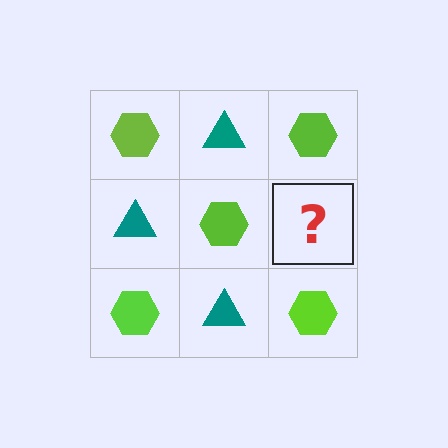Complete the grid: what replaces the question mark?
The question mark should be replaced with a teal triangle.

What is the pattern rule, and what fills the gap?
The rule is that it alternates lime hexagon and teal triangle in a checkerboard pattern. The gap should be filled with a teal triangle.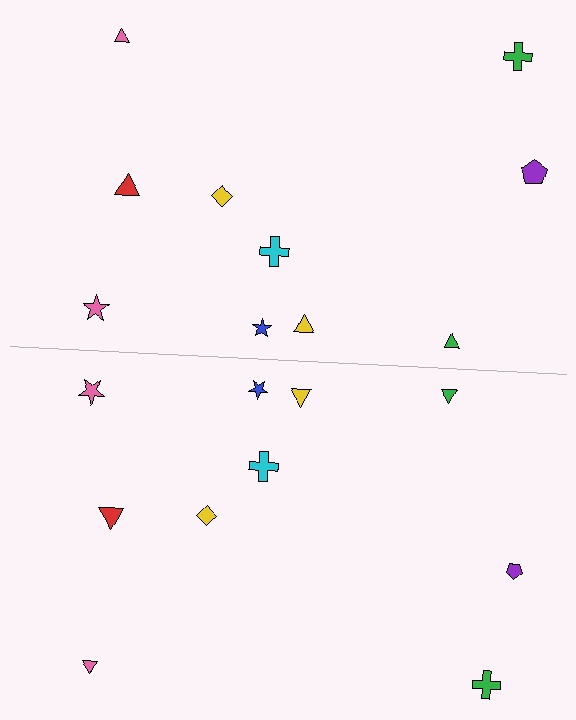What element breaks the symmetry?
The purple pentagon on the bottom side has a different size than its mirror counterpart.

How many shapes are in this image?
There are 20 shapes in this image.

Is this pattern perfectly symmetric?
No, the pattern is not perfectly symmetric. The purple pentagon on the bottom side has a different size than its mirror counterpart.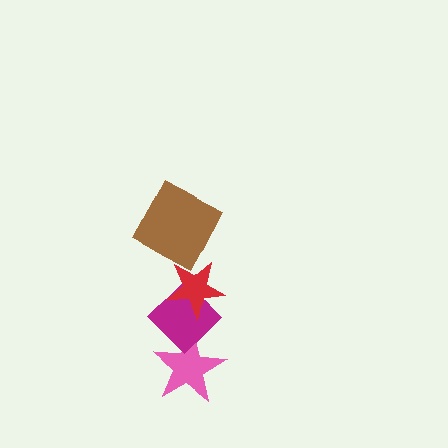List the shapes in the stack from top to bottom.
From top to bottom: the brown square, the red star, the magenta diamond, the pink star.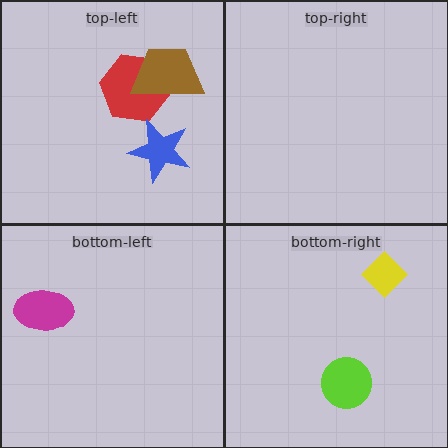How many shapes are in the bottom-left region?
1.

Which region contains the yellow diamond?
The bottom-right region.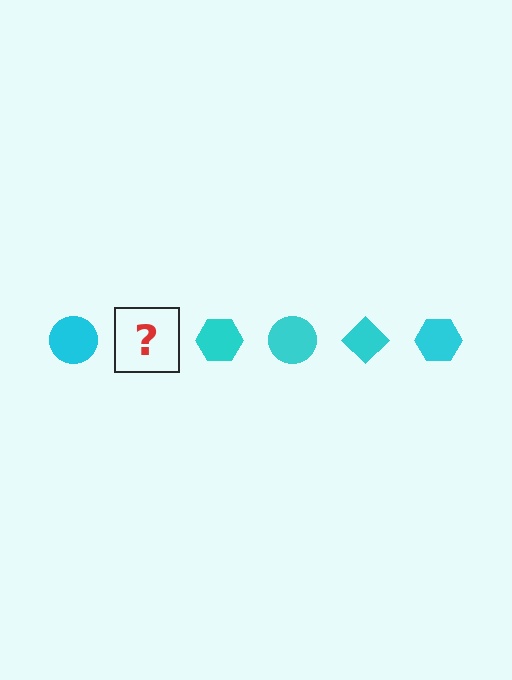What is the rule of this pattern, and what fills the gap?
The rule is that the pattern cycles through circle, diamond, hexagon shapes in cyan. The gap should be filled with a cyan diamond.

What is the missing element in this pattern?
The missing element is a cyan diamond.